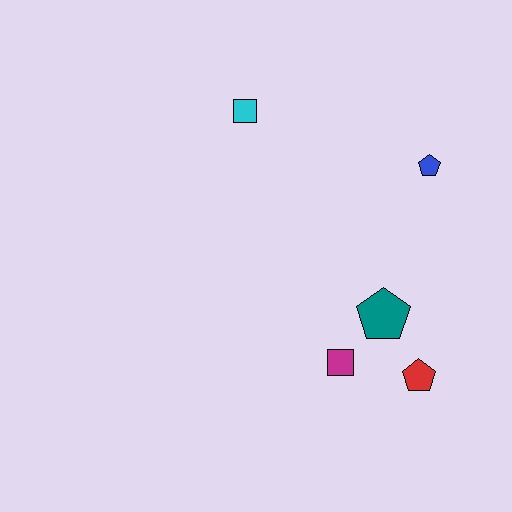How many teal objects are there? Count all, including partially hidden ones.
There is 1 teal object.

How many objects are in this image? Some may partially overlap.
There are 5 objects.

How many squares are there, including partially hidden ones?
There are 2 squares.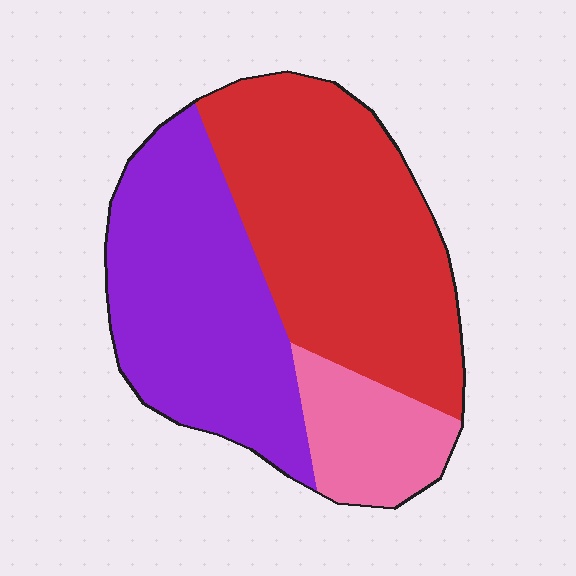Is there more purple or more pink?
Purple.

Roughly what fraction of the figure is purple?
Purple covers 39% of the figure.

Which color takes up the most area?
Red, at roughly 45%.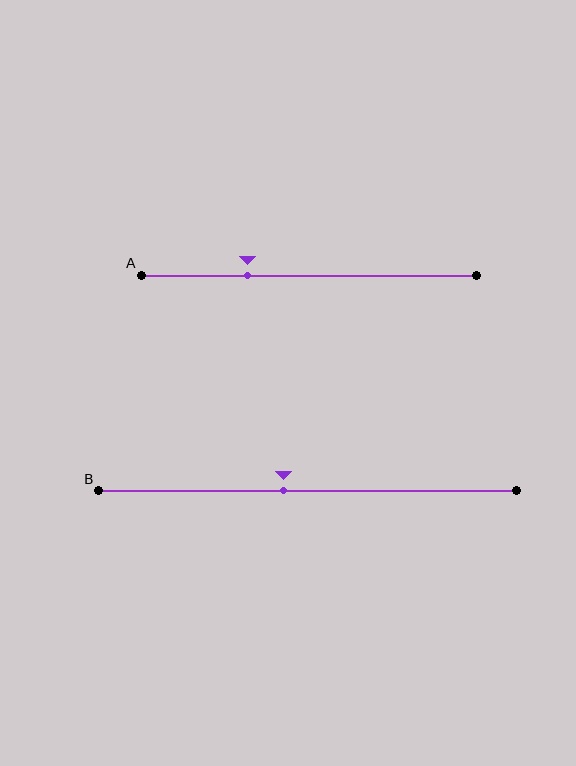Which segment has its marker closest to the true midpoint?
Segment B has its marker closest to the true midpoint.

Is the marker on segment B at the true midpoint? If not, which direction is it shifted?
No, the marker on segment B is shifted to the left by about 6% of the segment length.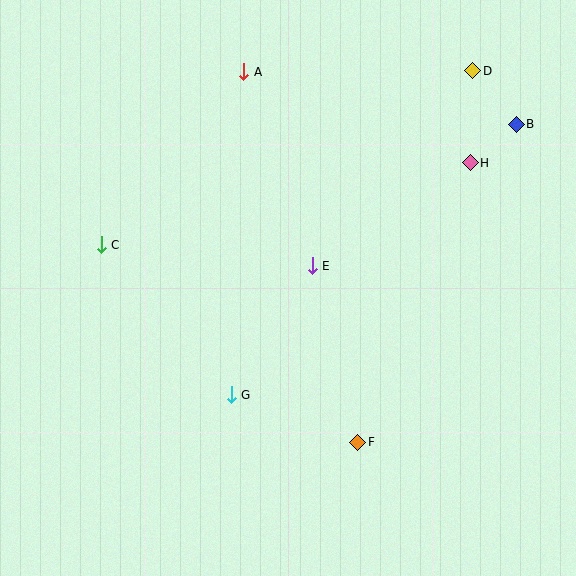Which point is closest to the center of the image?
Point E at (312, 266) is closest to the center.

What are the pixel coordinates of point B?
Point B is at (516, 124).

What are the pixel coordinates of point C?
Point C is at (101, 245).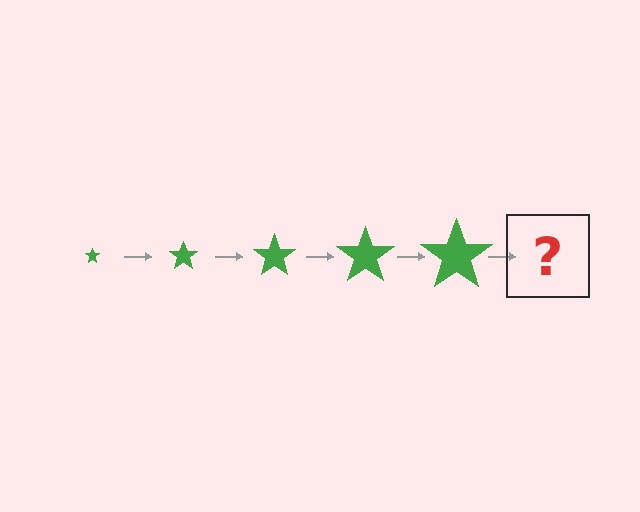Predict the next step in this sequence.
The next step is a green star, larger than the previous one.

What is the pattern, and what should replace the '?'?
The pattern is that the star gets progressively larger each step. The '?' should be a green star, larger than the previous one.